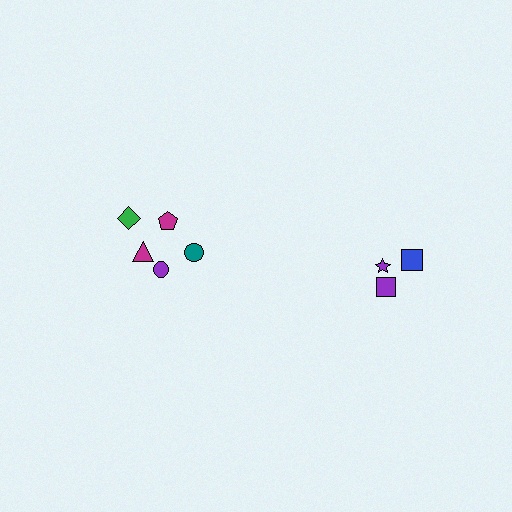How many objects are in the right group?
There are 3 objects.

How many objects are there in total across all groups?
There are 8 objects.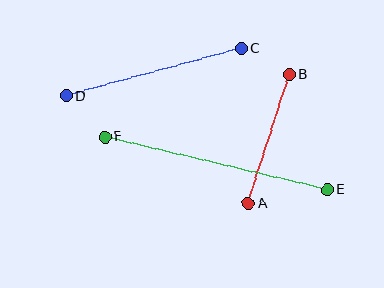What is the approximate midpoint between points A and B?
The midpoint is at approximately (269, 139) pixels.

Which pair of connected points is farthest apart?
Points E and F are farthest apart.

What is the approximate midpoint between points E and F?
The midpoint is at approximately (216, 163) pixels.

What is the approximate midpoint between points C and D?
The midpoint is at approximately (154, 72) pixels.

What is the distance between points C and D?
The distance is approximately 181 pixels.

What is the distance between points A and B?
The distance is approximately 135 pixels.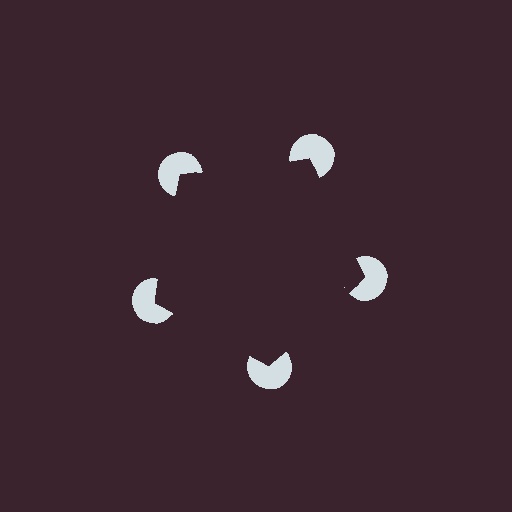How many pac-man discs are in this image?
There are 5 — one at each vertex of the illusory pentagon.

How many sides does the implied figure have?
5 sides.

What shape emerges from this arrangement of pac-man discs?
An illusory pentagon — its edges are inferred from the aligned wedge cuts in the pac-man discs, not physically drawn.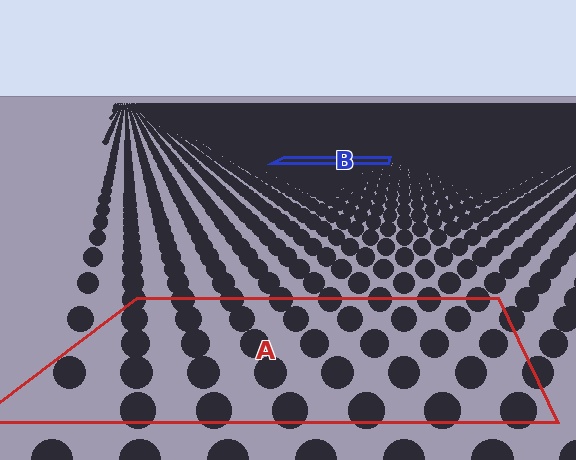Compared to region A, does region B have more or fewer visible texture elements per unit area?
Region B has more texture elements per unit area — they are packed more densely because it is farther away.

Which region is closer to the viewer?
Region A is closer. The texture elements there are larger and more spread out.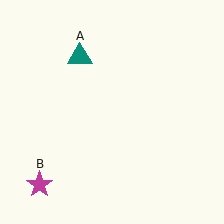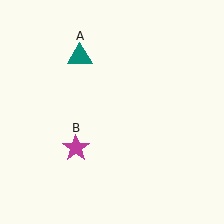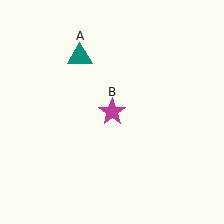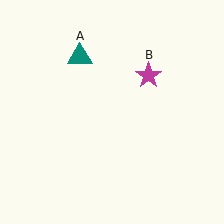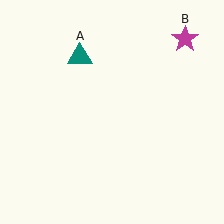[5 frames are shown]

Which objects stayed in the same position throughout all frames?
Teal triangle (object A) remained stationary.